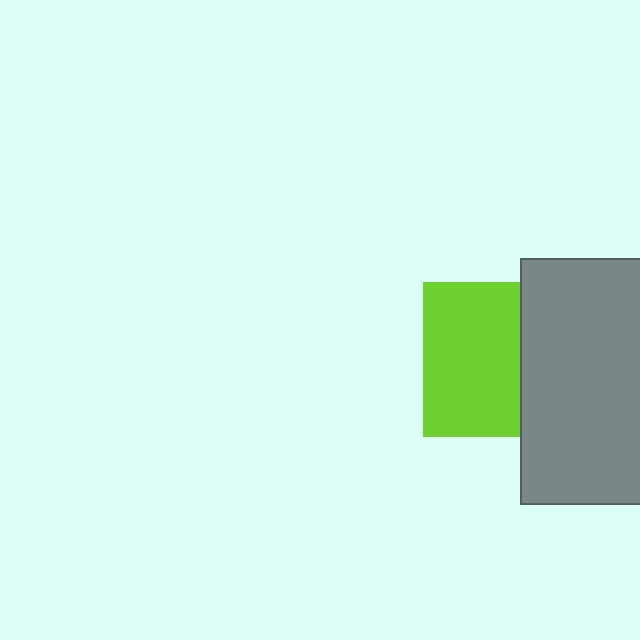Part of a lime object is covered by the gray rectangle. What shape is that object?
It is a square.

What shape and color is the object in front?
The object in front is a gray rectangle.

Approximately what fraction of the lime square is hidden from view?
Roughly 38% of the lime square is hidden behind the gray rectangle.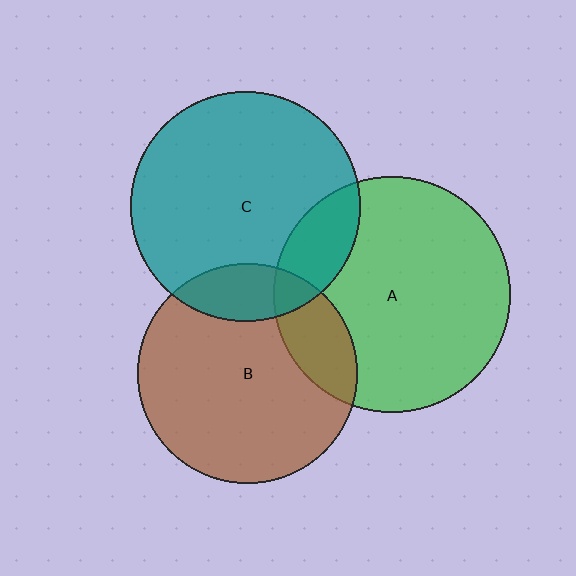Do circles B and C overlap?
Yes.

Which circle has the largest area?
Circle A (green).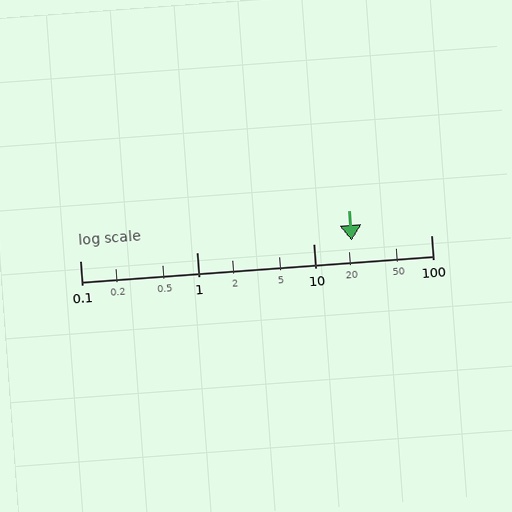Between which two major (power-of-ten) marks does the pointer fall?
The pointer is between 10 and 100.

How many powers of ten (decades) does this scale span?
The scale spans 3 decades, from 0.1 to 100.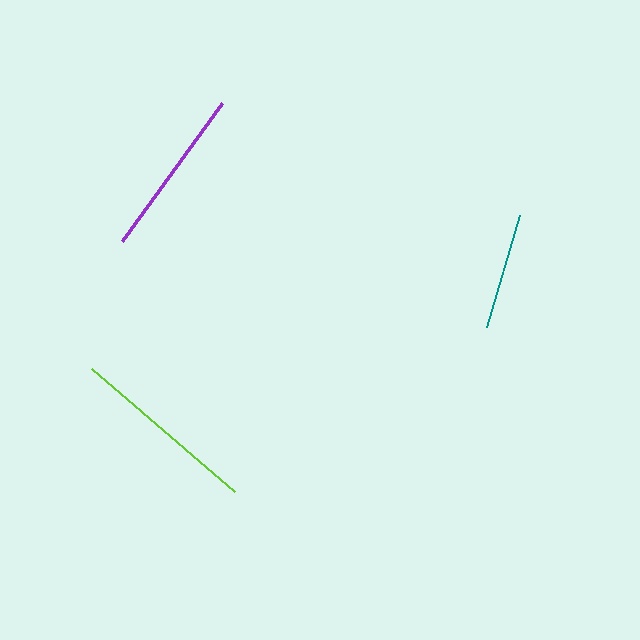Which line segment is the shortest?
The teal line is the shortest at approximately 116 pixels.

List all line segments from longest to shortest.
From longest to shortest: lime, purple, teal.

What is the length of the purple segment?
The purple segment is approximately 170 pixels long.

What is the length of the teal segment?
The teal segment is approximately 116 pixels long.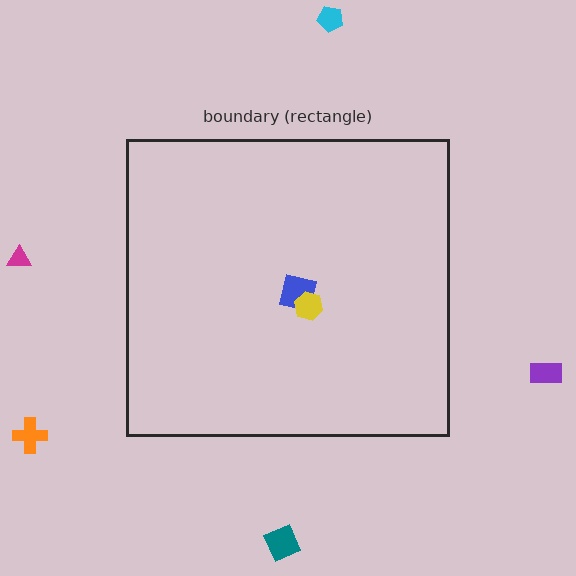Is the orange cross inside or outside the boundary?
Outside.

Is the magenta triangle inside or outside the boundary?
Outside.